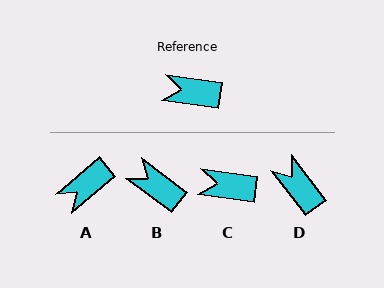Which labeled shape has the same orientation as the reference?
C.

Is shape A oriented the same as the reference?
No, it is off by about 48 degrees.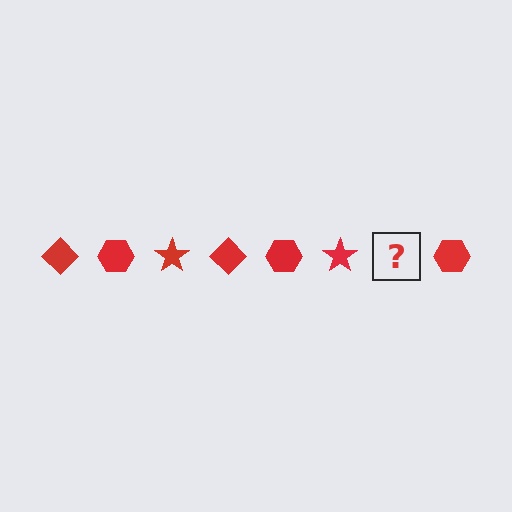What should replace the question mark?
The question mark should be replaced with a red diamond.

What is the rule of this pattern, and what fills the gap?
The rule is that the pattern cycles through diamond, hexagon, star shapes in red. The gap should be filled with a red diamond.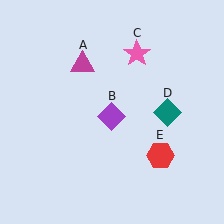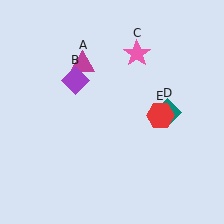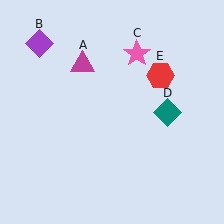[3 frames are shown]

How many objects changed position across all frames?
2 objects changed position: purple diamond (object B), red hexagon (object E).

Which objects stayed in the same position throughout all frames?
Magenta triangle (object A) and pink star (object C) and teal diamond (object D) remained stationary.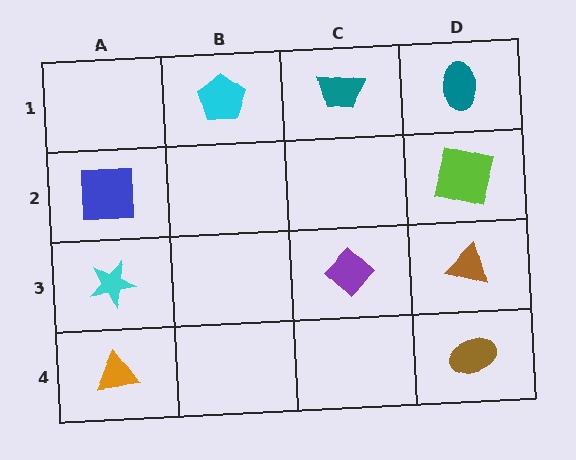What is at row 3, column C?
A purple diamond.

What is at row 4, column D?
A brown ellipse.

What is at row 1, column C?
A teal trapezoid.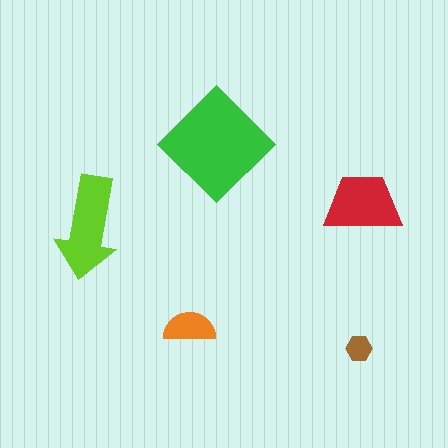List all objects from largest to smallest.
The green diamond, the lime arrow, the red trapezoid, the orange semicircle, the brown hexagon.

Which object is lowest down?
The brown hexagon is bottommost.